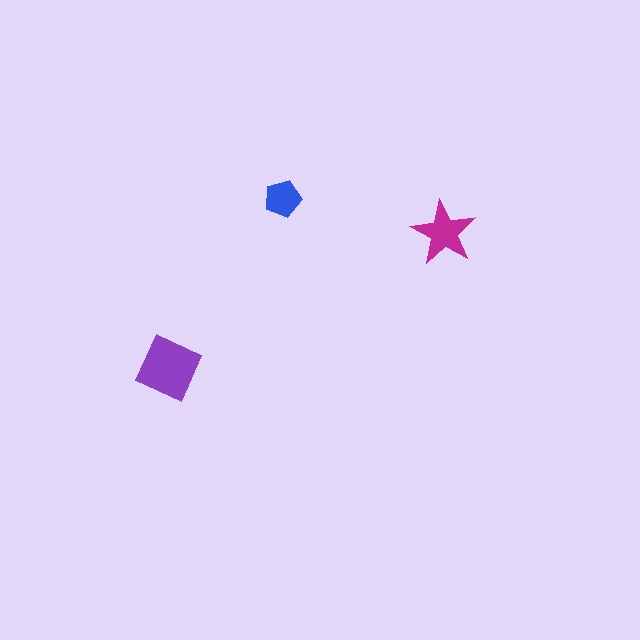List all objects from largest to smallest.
The purple square, the magenta star, the blue pentagon.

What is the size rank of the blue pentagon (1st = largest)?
3rd.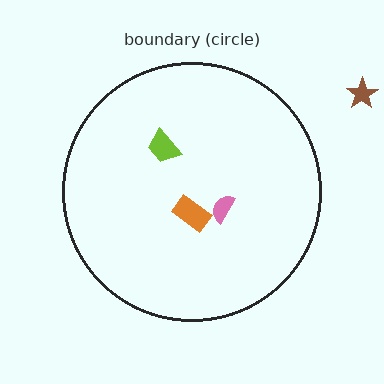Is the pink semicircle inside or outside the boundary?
Inside.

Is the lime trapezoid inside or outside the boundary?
Inside.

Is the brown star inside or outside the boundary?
Outside.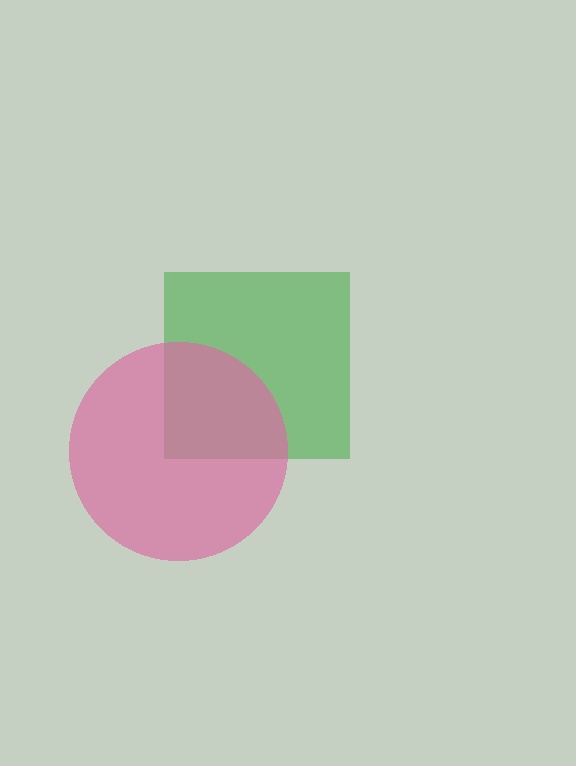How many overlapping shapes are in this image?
There are 2 overlapping shapes in the image.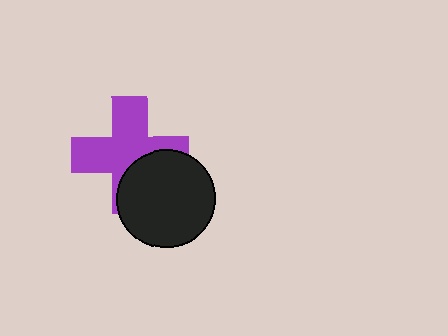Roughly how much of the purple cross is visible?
Most of it is visible (roughly 67%).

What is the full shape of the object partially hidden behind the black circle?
The partially hidden object is a purple cross.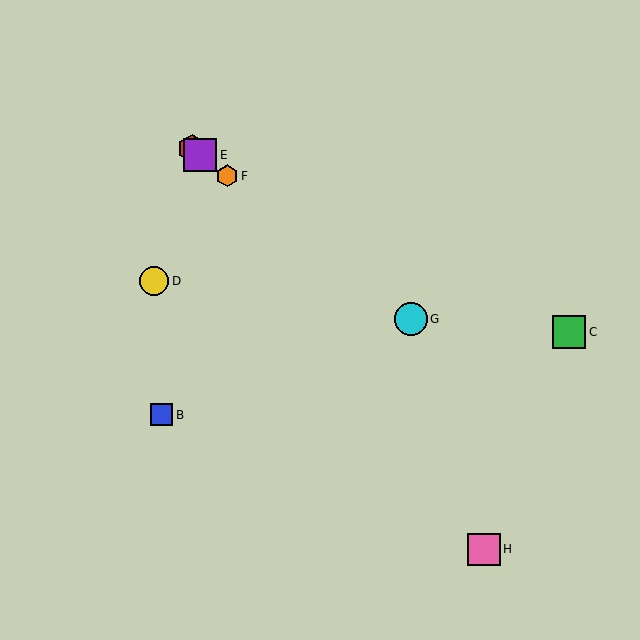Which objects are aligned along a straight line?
Objects A, E, F, G are aligned along a straight line.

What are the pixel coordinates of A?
Object A is at (192, 149).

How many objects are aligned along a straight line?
4 objects (A, E, F, G) are aligned along a straight line.